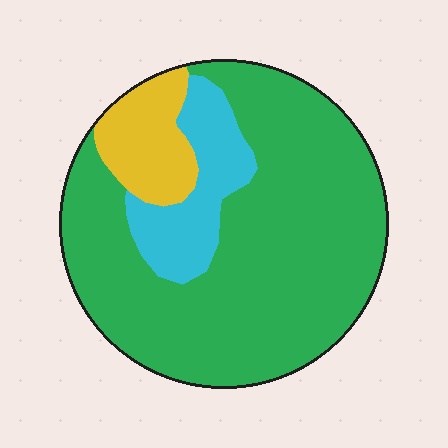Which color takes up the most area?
Green, at roughly 75%.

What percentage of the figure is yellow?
Yellow takes up about one eighth (1/8) of the figure.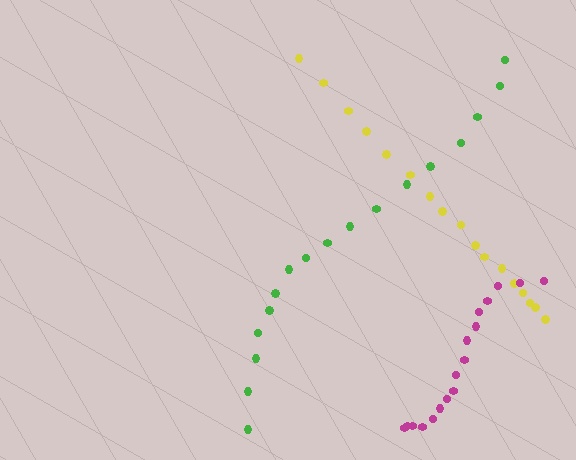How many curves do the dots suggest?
There are 3 distinct paths.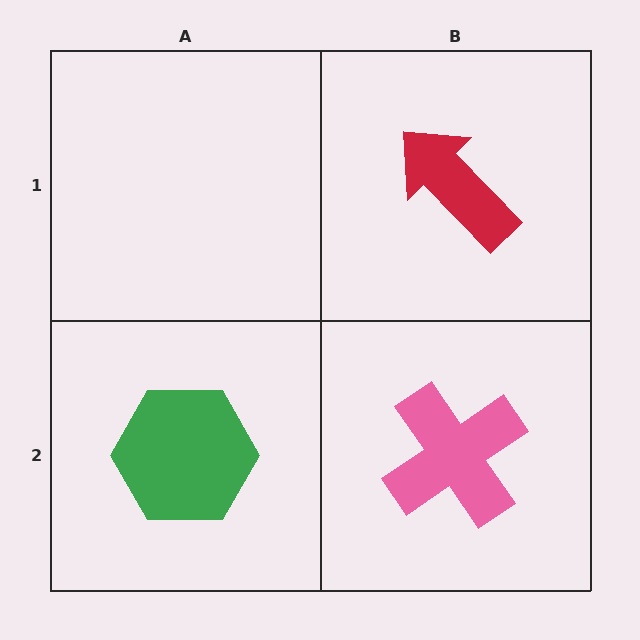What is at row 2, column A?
A green hexagon.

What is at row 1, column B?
A red arrow.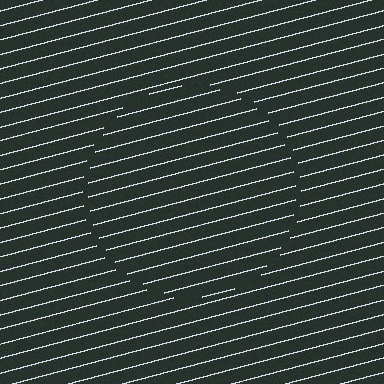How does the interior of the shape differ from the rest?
The interior of the shape contains the same grating, shifted by half a period — the contour is defined by the phase discontinuity where line-ends from the inner and outer gratings abut.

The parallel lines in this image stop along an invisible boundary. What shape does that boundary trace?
An illusory circle. The interior of the shape contains the same grating, shifted by half a period — the contour is defined by the phase discontinuity where line-ends from the inner and outer gratings abut.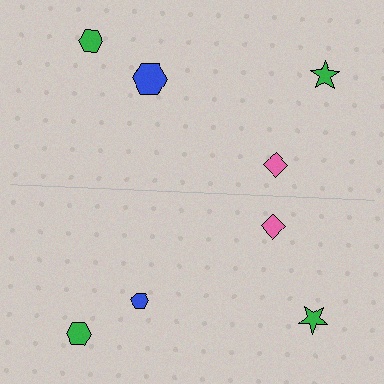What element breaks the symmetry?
The blue hexagon on the bottom side has a different size than its mirror counterpart.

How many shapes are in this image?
There are 8 shapes in this image.